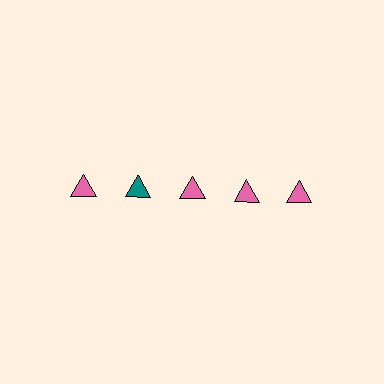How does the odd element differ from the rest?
It has a different color: teal instead of pink.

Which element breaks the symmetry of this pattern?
The teal triangle in the top row, second from left column breaks the symmetry. All other shapes are pink triangles.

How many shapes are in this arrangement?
There are 5 shapes arranged in a grid pattern.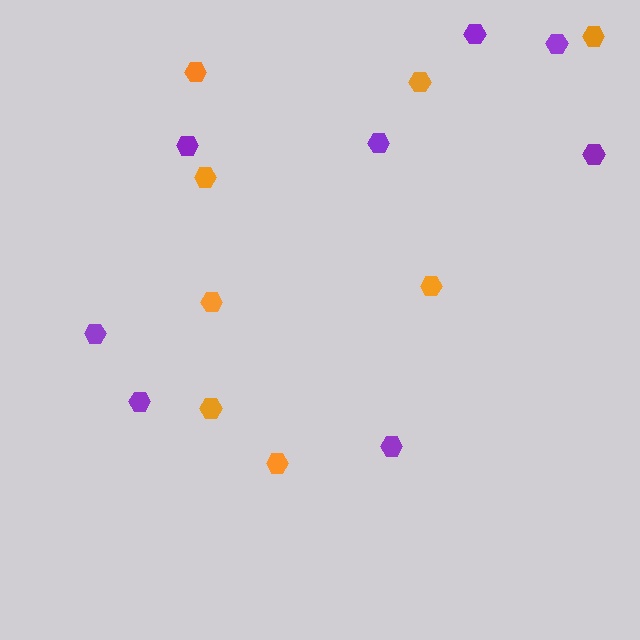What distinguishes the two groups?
There are 2 groups: one group of purple hexagons (8) and one group of orange hexagons (8).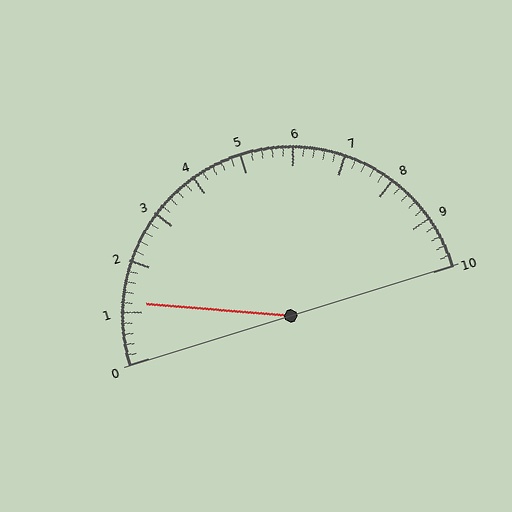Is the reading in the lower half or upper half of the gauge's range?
The reading is in the lower half of the range (0 to 10).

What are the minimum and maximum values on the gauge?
The gauge ranges from 0 to 10.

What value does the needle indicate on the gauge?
The needle indicates approximately 1.2.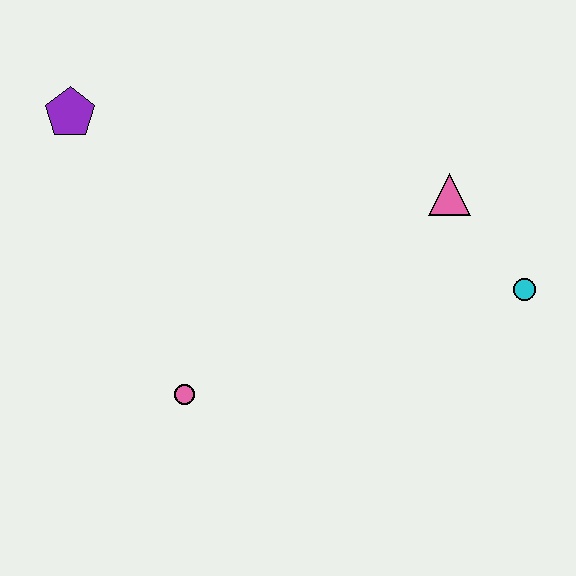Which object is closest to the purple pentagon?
The pink circle is closest to the purple pentagon.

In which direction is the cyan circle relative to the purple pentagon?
The cyan circle is to the right of the purple pentagon.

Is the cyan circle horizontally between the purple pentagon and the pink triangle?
No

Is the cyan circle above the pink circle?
Yes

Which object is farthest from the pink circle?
The cyan circle is farthest from the pink circle.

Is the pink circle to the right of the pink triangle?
No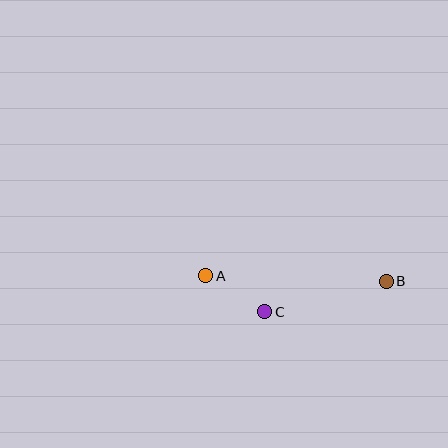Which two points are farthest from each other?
Points A and B are farthest from each other.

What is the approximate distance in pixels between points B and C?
The distance between B and C is approximately 125 pixels.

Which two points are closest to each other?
Points A and C are closest to each other.